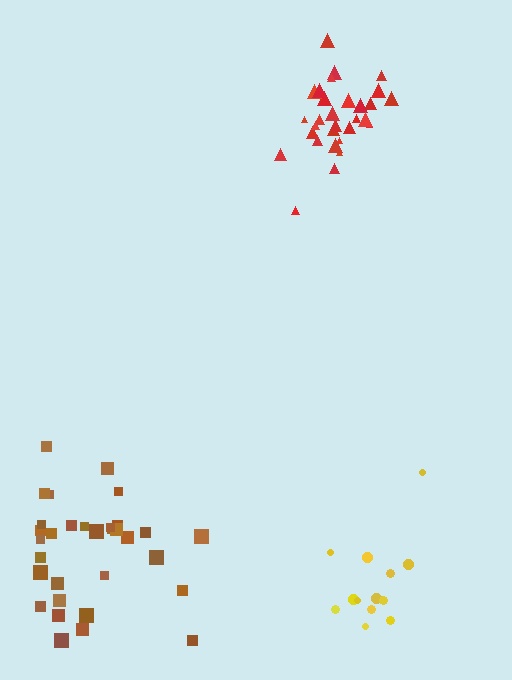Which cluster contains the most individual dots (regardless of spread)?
Brown (32).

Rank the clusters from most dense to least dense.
red, yellow, brown.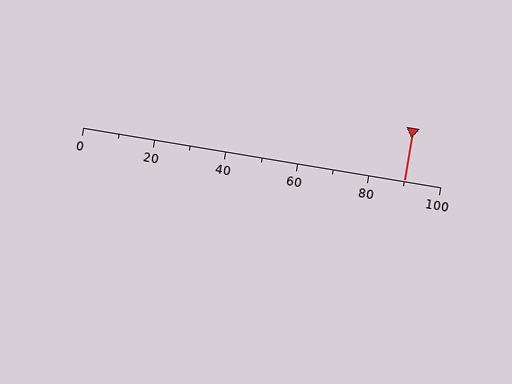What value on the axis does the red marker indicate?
The marker indicates approximately 90.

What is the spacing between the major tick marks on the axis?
The major ticks are spaced 20 apart.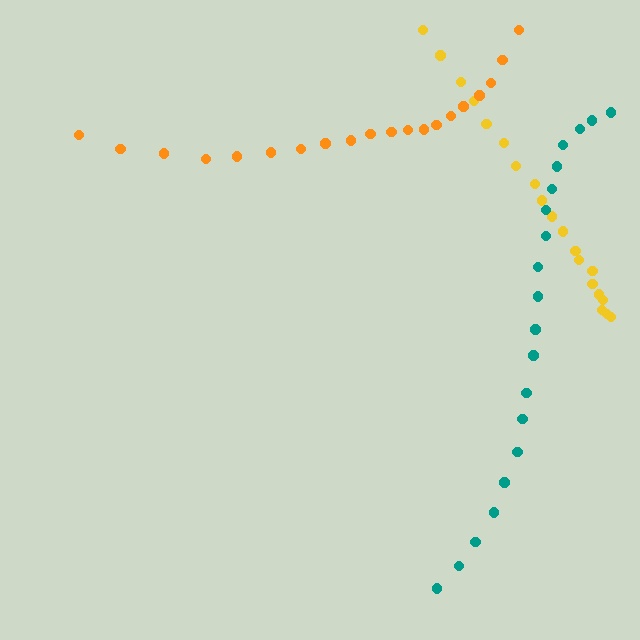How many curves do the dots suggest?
There are 3 distinct paths.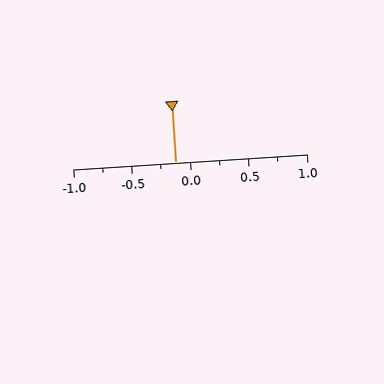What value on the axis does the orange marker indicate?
The marker indicates approximately -0.12.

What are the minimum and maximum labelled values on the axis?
The axis runs from -1.0 to 1.0.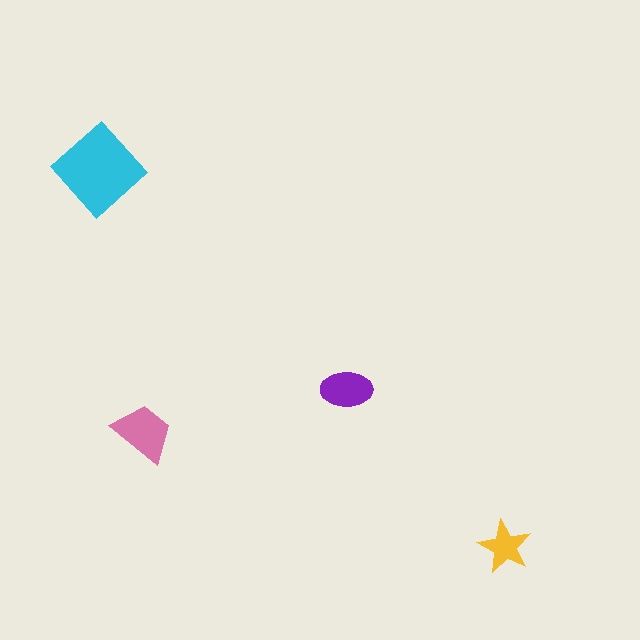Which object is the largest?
The cyan diamond.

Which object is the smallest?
The yellow star.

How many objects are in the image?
There are 4 objects in the image.